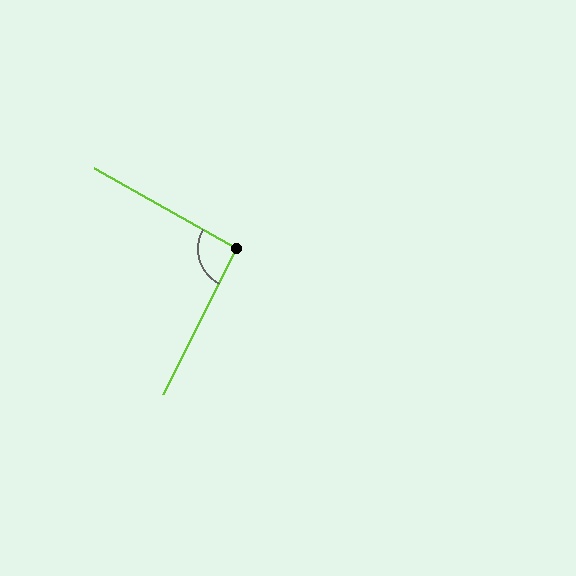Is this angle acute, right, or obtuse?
It is approximately a right angle.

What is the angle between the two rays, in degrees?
Approximately 93 degrees.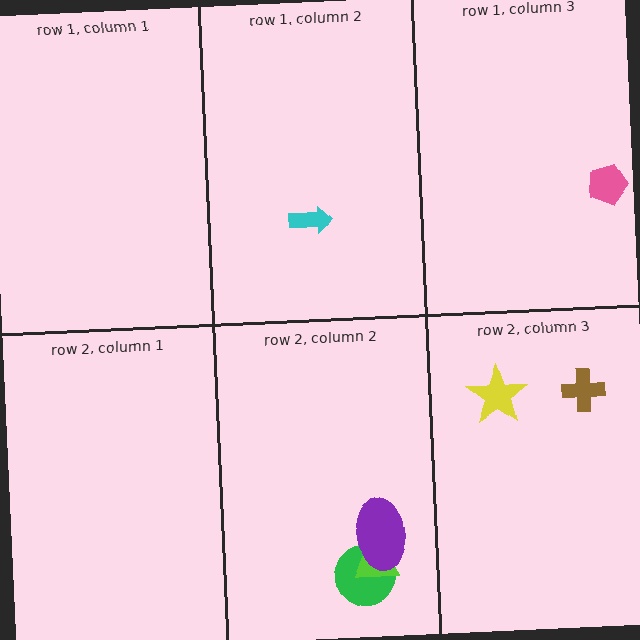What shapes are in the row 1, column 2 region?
The cyan arrow.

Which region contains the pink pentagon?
The row 1, column 3 region.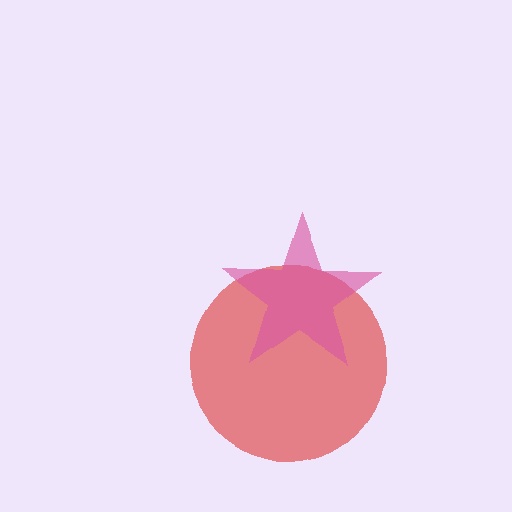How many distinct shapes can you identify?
There are 2 distinct shapes: a red circle, a pink star.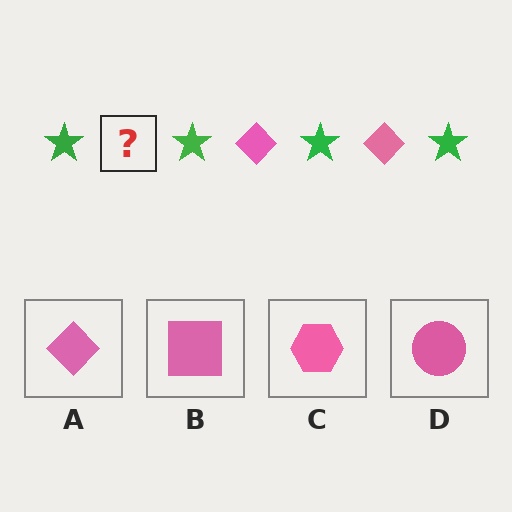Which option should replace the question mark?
Option A.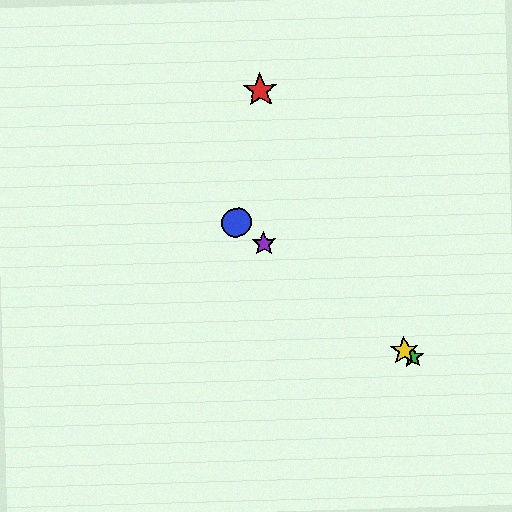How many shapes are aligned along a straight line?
4 shapes (the blue circle, the green star, the yellow star, the purple star) are aligned along a straight line.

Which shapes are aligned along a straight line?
The blue circle, the green star, the yellow star, the purple star are aligned along a straight line.